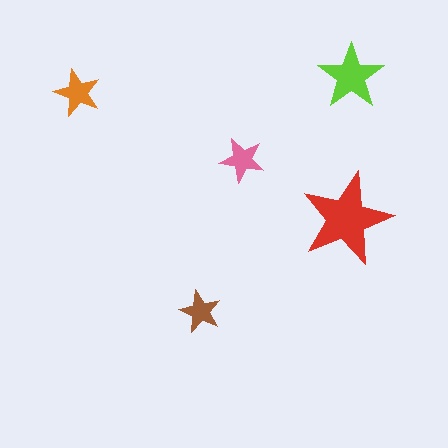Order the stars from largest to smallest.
the red one, the lime one, the orange one, the pink one, the brown one.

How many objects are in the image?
There are 5 objects in the image.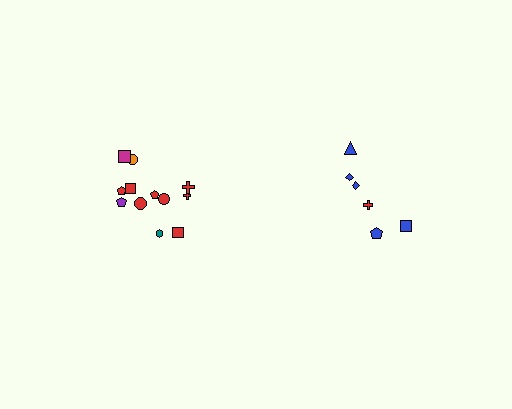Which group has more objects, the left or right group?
The left group.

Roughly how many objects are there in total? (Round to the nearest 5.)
Roughly 20 objects in total.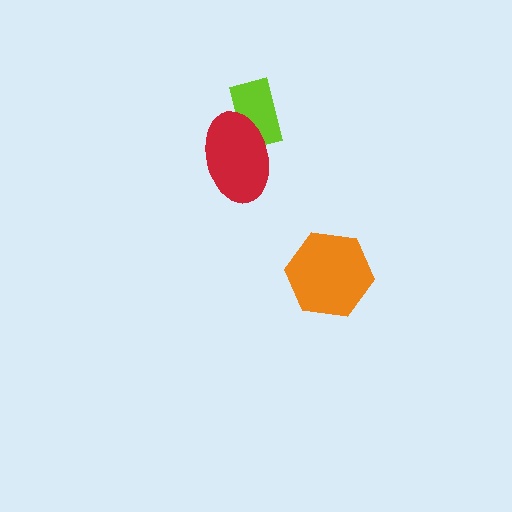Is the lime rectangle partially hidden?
Yes, it is partially covered by another shape.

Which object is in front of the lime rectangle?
The red ellipse is in front of the lime rectangle.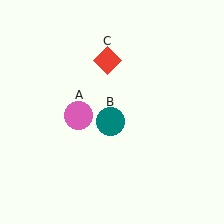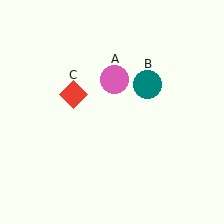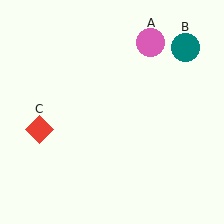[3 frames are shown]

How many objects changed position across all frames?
3 objects changed position: pink circle (object A), teal circle (object B), red diamond (object C).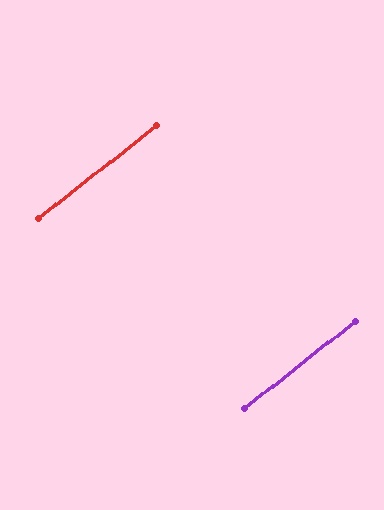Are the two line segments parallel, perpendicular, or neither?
Parallel — their directions differ by only 0.4°.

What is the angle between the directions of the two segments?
Approximately 0 degrees.